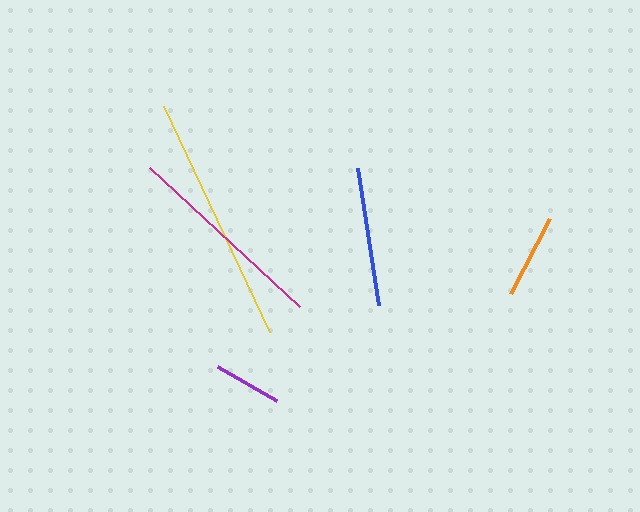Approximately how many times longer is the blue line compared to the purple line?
The blue line is approximately 2.0 times the length of the purple line.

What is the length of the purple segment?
The purple segment is approximately 68 pixels long.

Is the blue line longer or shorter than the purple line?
The blue line is longer than the purple line.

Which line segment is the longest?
The yellow line is the longest at approximately 250 pixels.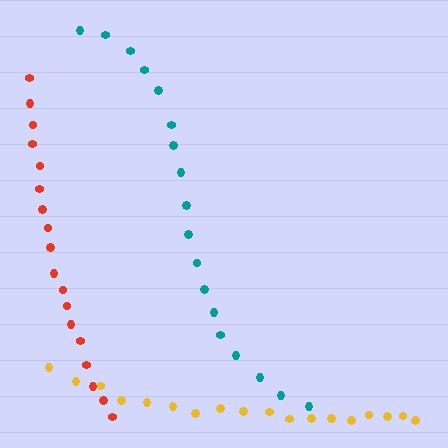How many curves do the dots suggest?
There are 3 distinct paths.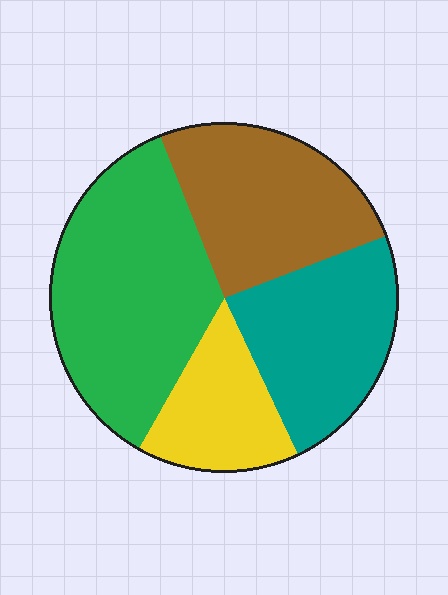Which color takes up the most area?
Green, at roughly 35%.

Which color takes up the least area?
Yellow, at roughly 15%.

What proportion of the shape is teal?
Teal covers about 25% of the shape.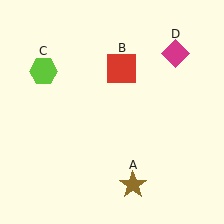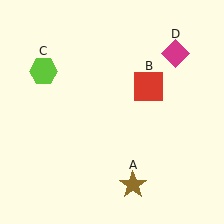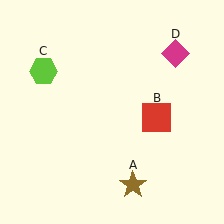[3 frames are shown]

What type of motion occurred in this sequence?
The red square (object B) rotated clockwise around the center of the scene.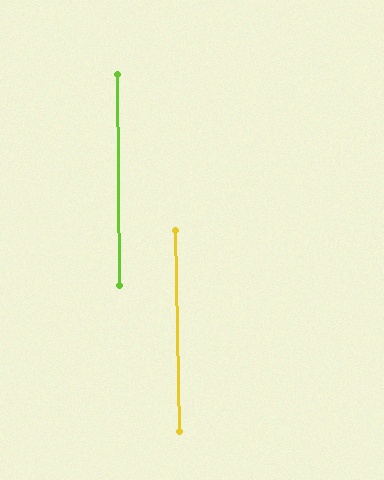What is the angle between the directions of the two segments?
Approximately 1 degree.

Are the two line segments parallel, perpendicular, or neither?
Parallel — their directions differ by only 0.8°.